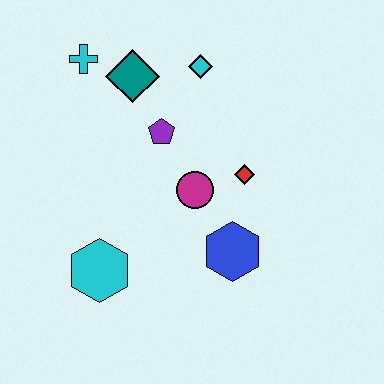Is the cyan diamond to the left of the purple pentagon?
No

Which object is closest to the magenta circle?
The red diamond is closest to the magenta circle.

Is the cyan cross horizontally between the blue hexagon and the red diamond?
No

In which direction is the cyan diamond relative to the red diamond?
The cyan diamond is above the red diamond.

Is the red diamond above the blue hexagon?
Yes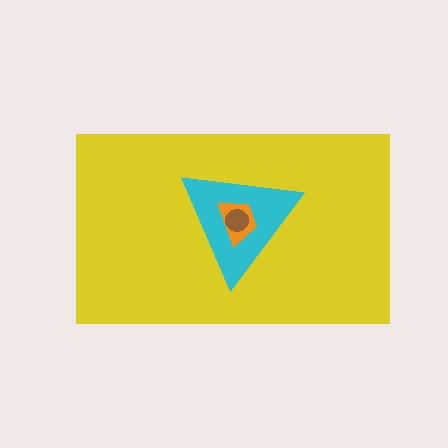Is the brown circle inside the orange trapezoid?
Yes.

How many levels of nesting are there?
4.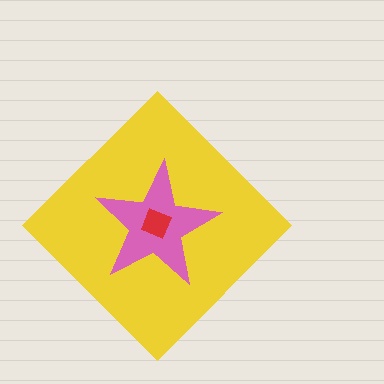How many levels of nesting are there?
3.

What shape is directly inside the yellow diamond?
The pink star.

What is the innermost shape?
The red square.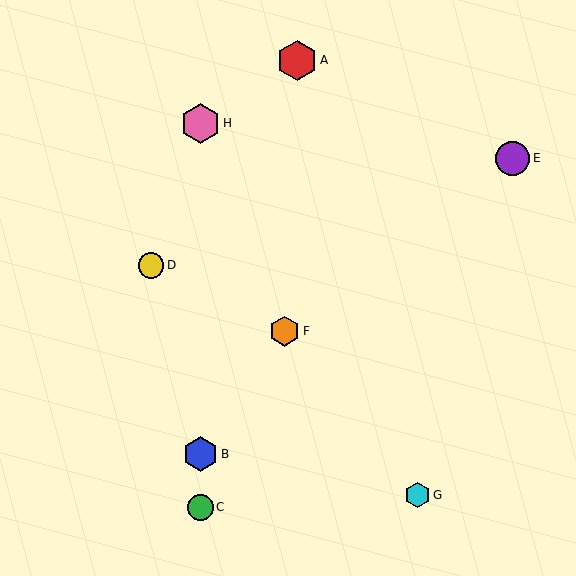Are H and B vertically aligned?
Yes, both are at x≈200.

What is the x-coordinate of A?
Object A is at x≈297.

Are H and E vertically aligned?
No, H is at x≈200 and E is at x≈513.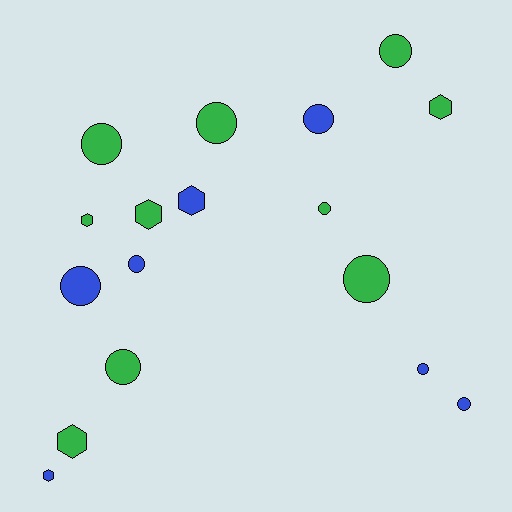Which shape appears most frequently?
Circle, with 11 objects.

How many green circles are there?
There are 6 green circles.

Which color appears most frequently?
Green, with 10 objects.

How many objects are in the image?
There are 17 objects.